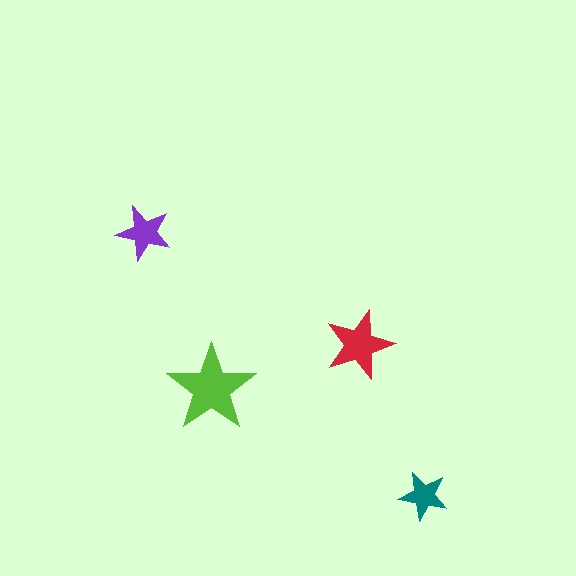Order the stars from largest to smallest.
the lime one, the red one, the purple one, the teal one.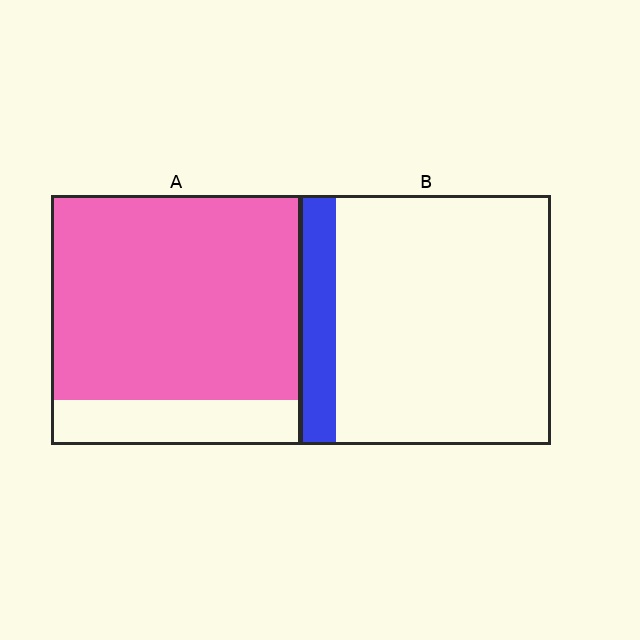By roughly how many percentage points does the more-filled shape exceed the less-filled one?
By roughly 70 percentage points (A over B).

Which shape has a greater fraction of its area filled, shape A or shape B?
Shape A.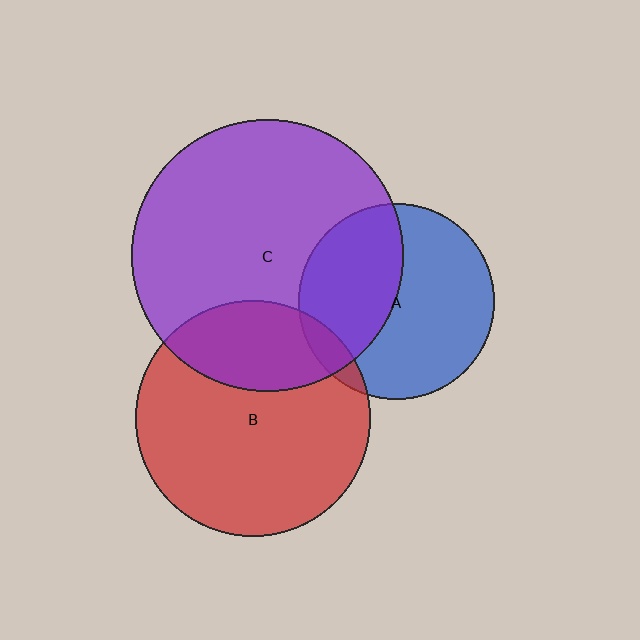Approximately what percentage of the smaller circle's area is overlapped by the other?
Approximately 40%.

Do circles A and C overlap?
Yes.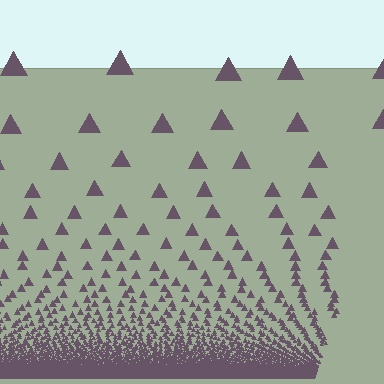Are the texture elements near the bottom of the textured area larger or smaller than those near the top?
Smaller. The gradient is inverted — elements near the bottom are smaller and denser.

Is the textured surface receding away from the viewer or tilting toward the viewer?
The surface appears to tilt toward the viewer. Texture elements get larger and sparser toward the top.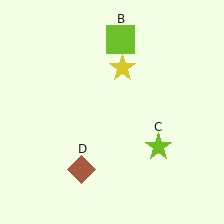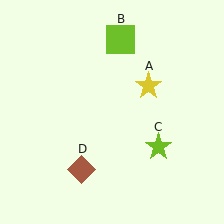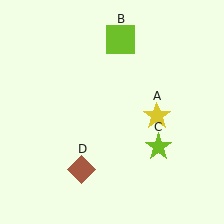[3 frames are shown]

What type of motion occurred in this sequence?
The yellow star (object A) rotated clockwise around the center of the scene.